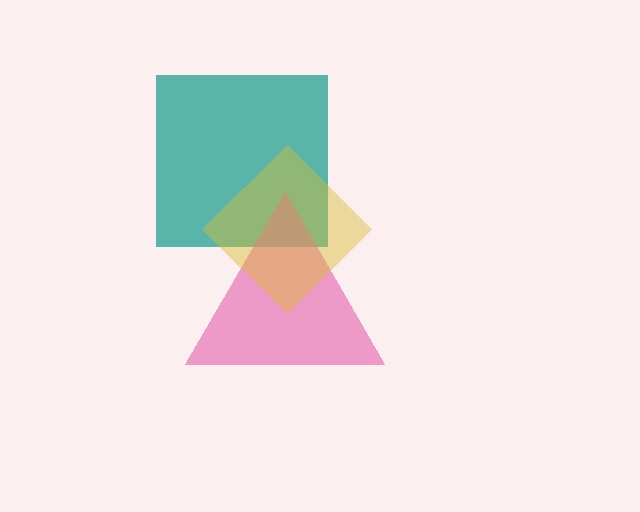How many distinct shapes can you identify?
There are 3 distinct shapes: a teal square, a pink triangle, a yellow diamond.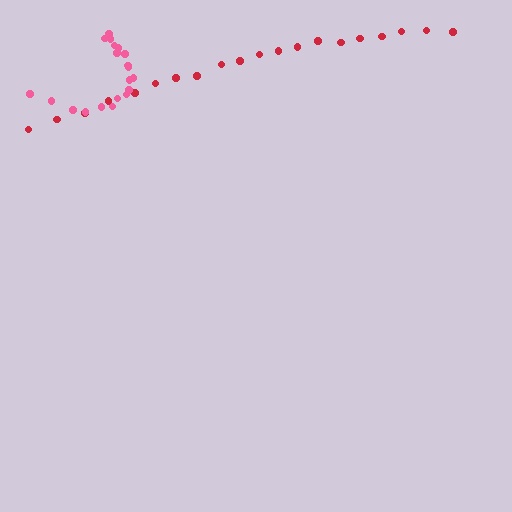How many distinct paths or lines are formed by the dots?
There are 2 distinct paths.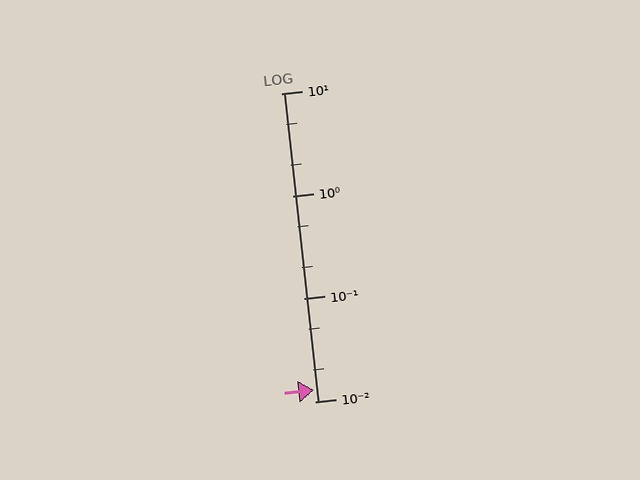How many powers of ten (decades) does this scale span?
The scale spans 3 decades, from 0.01 to 10.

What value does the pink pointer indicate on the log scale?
The pointer indicates approximately 0.013.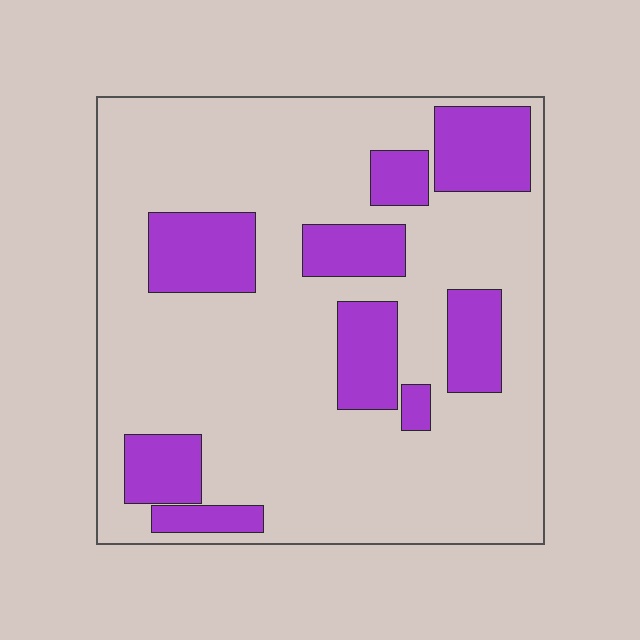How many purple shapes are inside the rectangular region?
9.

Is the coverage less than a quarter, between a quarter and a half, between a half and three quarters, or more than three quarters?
Less than a quarter.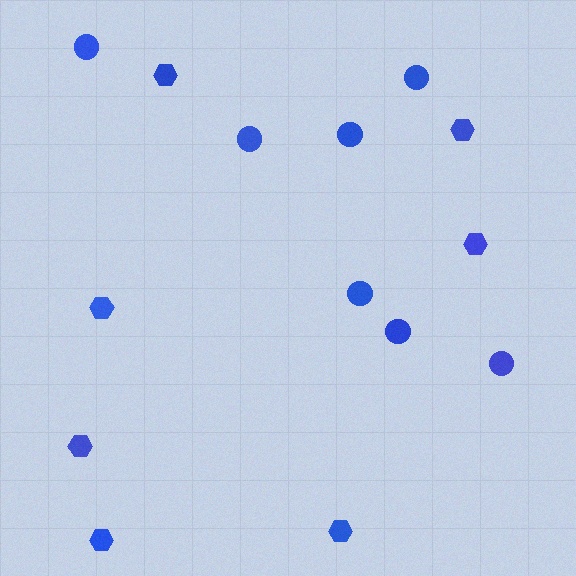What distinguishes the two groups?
There are 2 groups: one group of hexagons (7) and one group of circles (7).